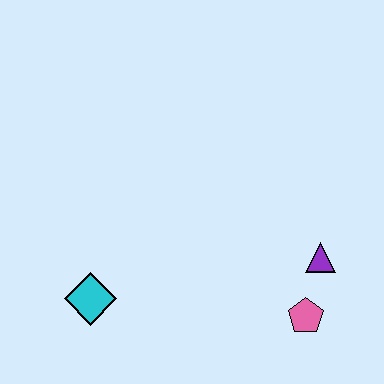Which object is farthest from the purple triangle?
The cyan diamond is farthest from the purple triangle.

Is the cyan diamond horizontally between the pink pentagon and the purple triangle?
No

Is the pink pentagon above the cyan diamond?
No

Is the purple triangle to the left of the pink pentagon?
No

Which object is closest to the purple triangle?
The pink pentagon is closest to the purple triangle.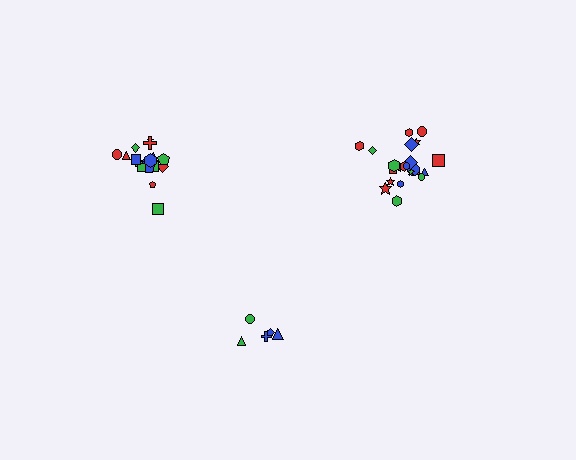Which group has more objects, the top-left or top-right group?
The top-right group.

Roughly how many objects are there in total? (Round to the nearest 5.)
Roughly 45 objects in total.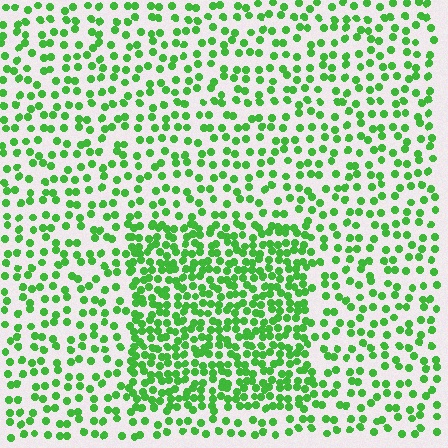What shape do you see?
I see a rectangle.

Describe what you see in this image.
The image contains small green elements arranged at two different densities. A rectangle-shaped region is visible where the elements are more densely packed than the surrounding area.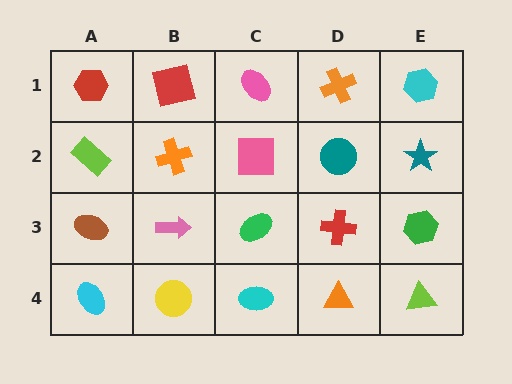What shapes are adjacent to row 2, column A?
A red hexagon (row 1, column A), a brown ellipse (row 3, column A), an orange cross (row 2, column B).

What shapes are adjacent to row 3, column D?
A teal circle (row 2, column D), an orange triangle (row 4, column D), a green ellipse (row 3, column C), a green hexagon (row 3, column E).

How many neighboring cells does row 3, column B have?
4.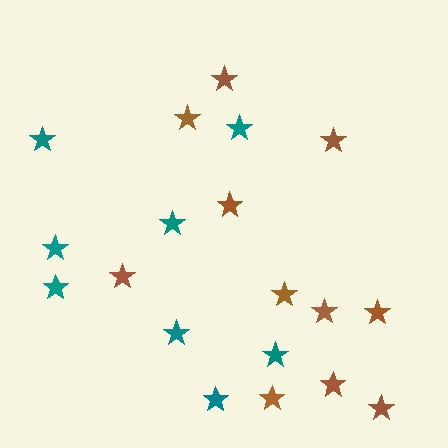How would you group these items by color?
There are 2 groups: one group of brown stars (11) and one group of teal stars (8).